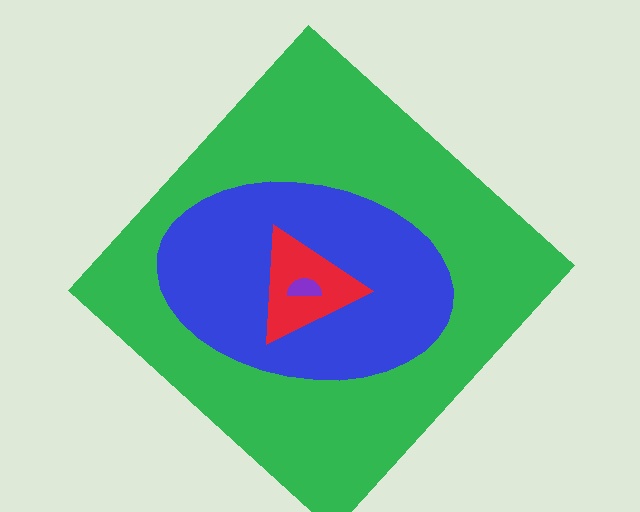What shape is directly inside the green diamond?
The blue ellipse.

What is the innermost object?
The purple semicircle.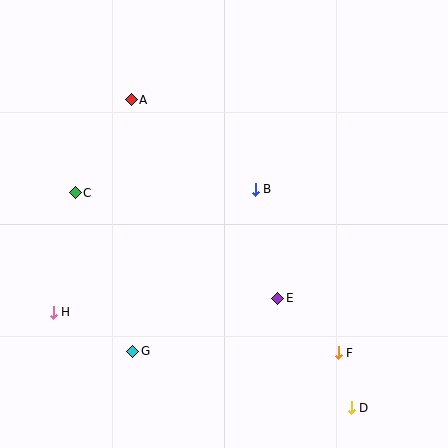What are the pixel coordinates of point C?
Point C is at (75, 193).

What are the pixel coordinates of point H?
Point H is at (53, 312).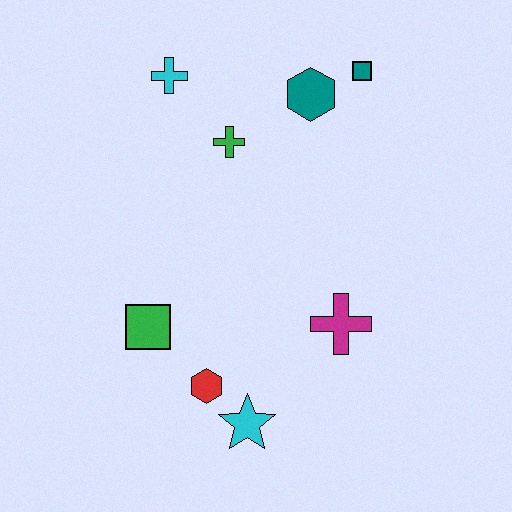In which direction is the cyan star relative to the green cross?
The cyan star is below the green cross.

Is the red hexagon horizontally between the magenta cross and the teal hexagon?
No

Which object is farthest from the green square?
The teal square is farthest from the green square.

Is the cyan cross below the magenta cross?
No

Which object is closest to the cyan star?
The red hexagon is closest to the cyan star.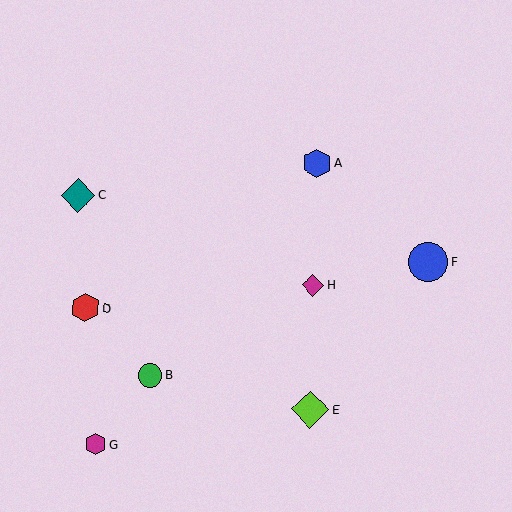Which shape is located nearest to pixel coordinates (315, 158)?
The blue hexagon (labeled A) at (317, 163) is nearest to that location.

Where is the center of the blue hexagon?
The center of the blue hexagon is at (317, 163).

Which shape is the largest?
The blue circle (labeled F) is the largest.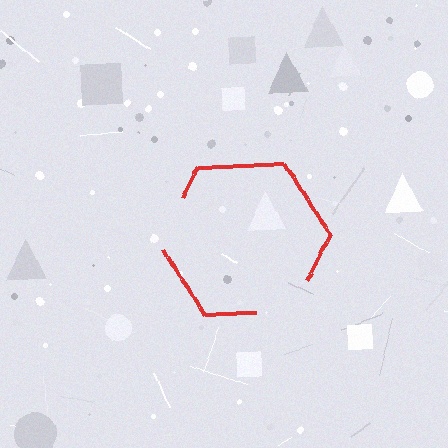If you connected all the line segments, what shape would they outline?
They would outline a hexagon.